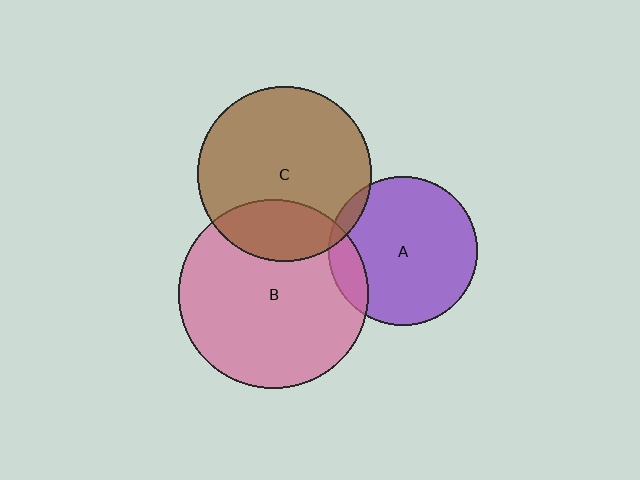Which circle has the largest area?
Circle B (pink).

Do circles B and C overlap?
Yes.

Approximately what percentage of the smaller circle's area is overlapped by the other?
Approximately 25%.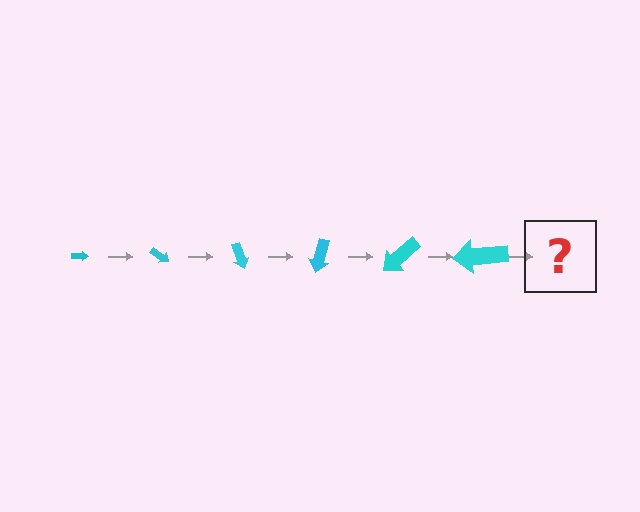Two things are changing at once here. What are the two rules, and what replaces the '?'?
The two rules are that the arrow grows larger each step and it rotates 35 degrees each step. The '?' should be an arrow, larger than the previous one and rotated 210 degrees from the start.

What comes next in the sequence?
The next element should be an arrow, larger than the previous one and rotated 210 degrees from the start.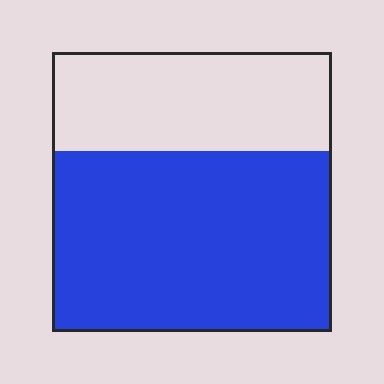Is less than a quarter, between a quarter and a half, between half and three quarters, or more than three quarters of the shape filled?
Between half and three quarters.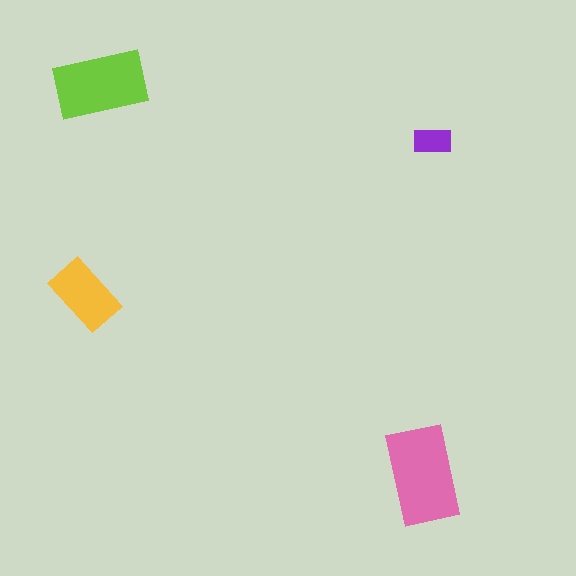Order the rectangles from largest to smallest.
the pink one, the lime one, the yellow one, the purple one.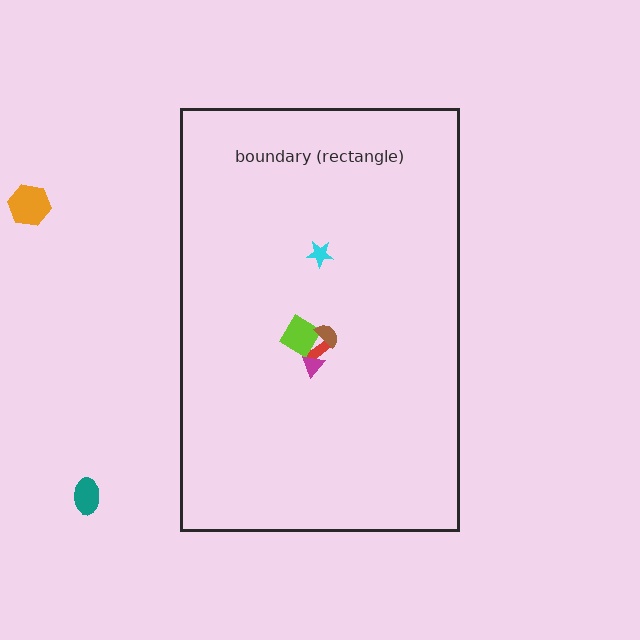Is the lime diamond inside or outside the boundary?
Inside.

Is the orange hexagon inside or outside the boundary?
Outside.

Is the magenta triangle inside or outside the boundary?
Inside.